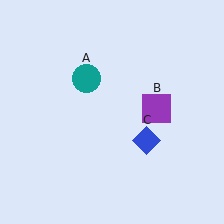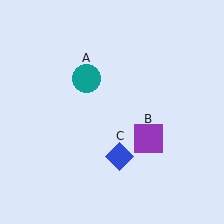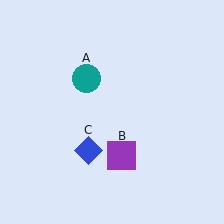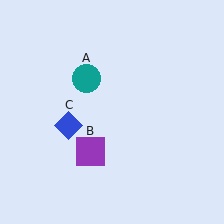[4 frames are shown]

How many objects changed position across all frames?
2 objects changed position: purple square (object B), blue diamond (object C).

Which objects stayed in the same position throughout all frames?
Teal circle (object A) remained stationary.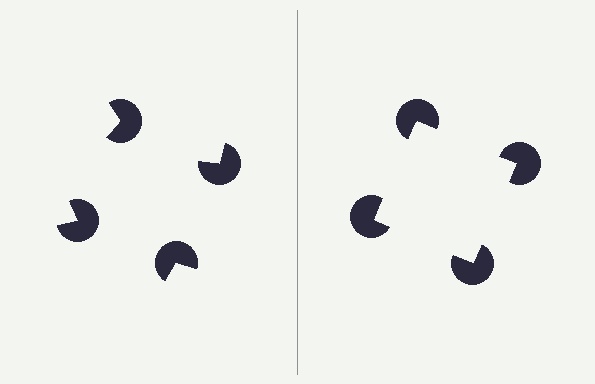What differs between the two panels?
The pac-man discs are positioned identically on both sides; only the wedge orientations differ. On the right they align to a square; on the left they are misaligned.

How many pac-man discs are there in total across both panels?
8 — 4 on each side.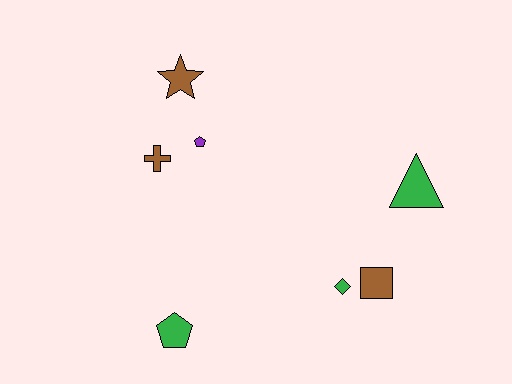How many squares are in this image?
There is 1 square.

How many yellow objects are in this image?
There are no yellow objects.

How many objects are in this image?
There are 7 objects.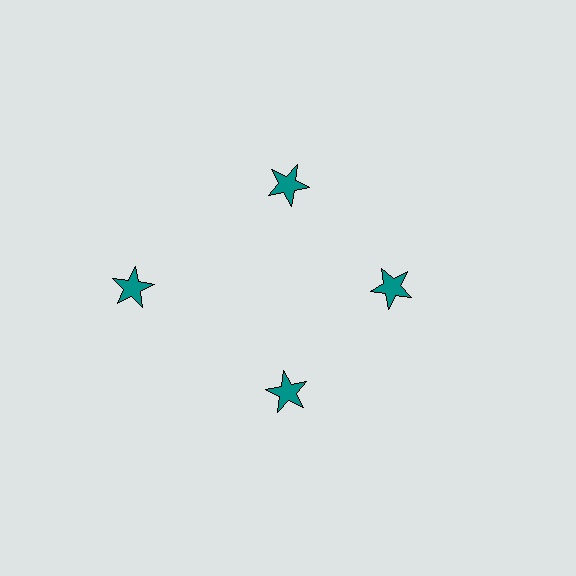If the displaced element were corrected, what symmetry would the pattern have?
It would have 4-fold rotational symmetry — the pattern would map onto itself every 90 degrees.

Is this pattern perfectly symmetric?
No. The 4 teal stars are arranged in a ring, but one element near the 9 o'clock position is pushed outward from the center, breaking the 4-fold rotational symmetry.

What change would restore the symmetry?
The symmetry would be restored by moving it inward, back onto the ring so that all 4 stars sit at equal angles and equal distance from the center.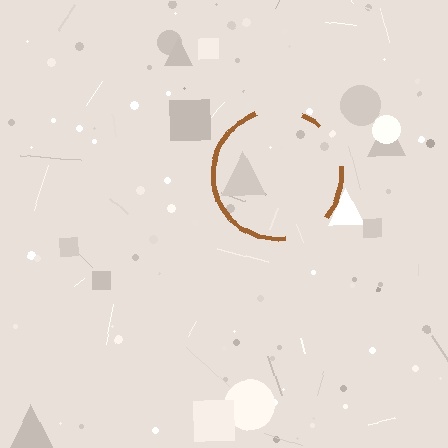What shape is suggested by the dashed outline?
The dashed outline suggests a circle.